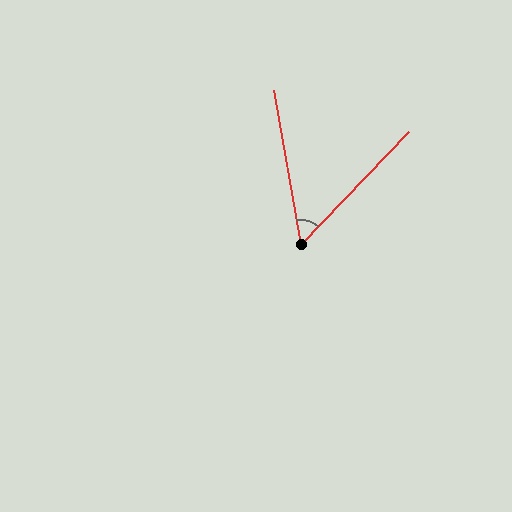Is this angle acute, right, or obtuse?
It is acute.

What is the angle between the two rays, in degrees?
Approximately 54 degrees.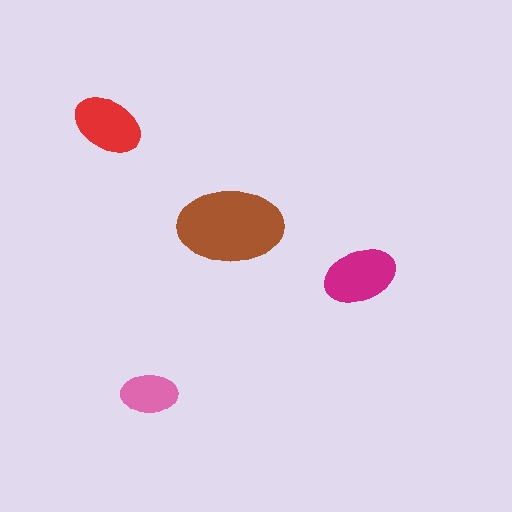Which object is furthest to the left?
The red ellipse is leftmost.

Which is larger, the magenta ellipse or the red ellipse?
The magenta one.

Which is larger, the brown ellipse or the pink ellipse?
The brown one.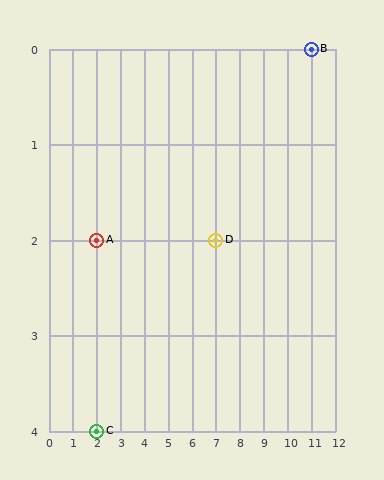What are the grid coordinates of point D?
Point D is at grid coordinates (7, 2).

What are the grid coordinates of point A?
Point A is at grid coordinates (2, 2).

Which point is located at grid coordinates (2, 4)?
Point C is at (2, 4).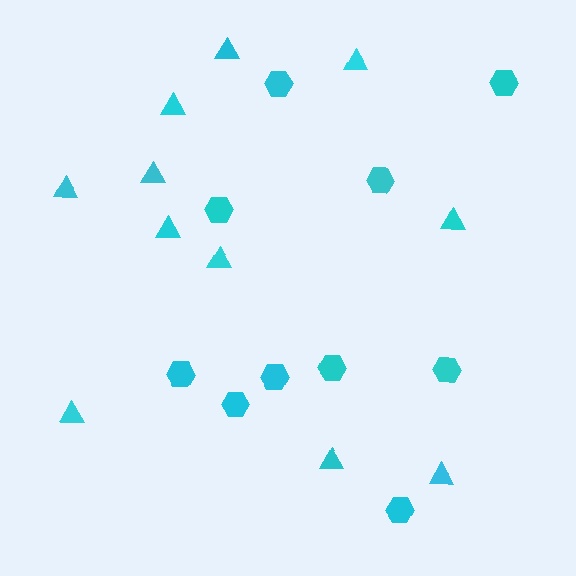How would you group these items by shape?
There are 2 groups: one group of hexagons (10) and one group of triangles (11).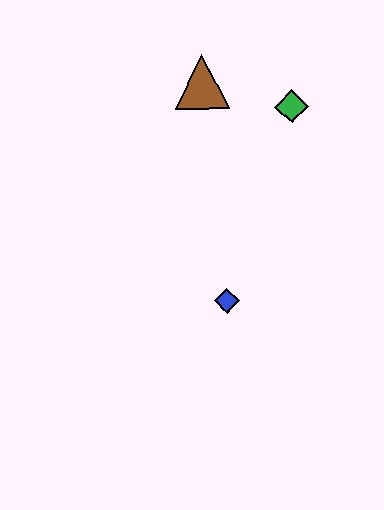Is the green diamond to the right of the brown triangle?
Yes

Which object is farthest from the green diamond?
The blue diamond is farthest from the green diamond.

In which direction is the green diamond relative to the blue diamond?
The green diamond is above the blue diamond.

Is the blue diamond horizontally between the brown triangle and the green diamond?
Yes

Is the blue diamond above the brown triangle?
No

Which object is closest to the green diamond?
The brown triangle is closest to the green diamond.